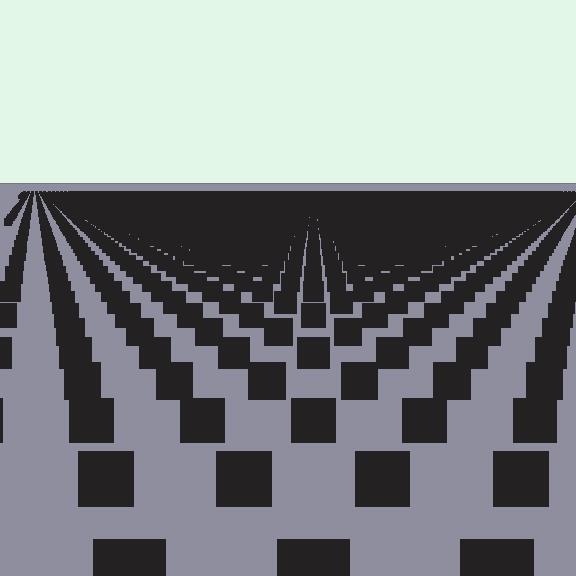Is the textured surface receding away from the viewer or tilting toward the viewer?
The surface is receding away from the viewer. Texture elements get smaller and denser toward the top.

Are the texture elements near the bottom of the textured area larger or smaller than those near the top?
Larger. Near the bottom, elements are closer to the viewer and appear at a bigger on-screen size.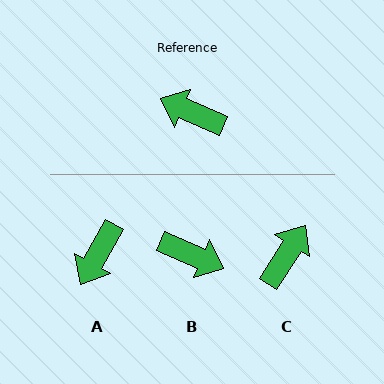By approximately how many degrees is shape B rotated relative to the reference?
Approximately 179 degrees counter-clockwise.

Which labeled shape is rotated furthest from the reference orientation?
B, about 179 degrees away.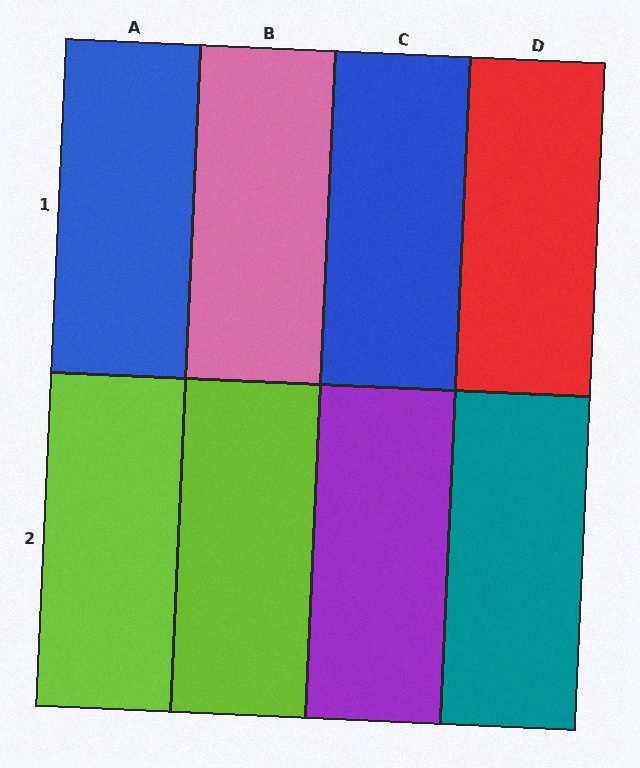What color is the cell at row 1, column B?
Pink.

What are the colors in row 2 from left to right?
Lime, lime, purple, teal.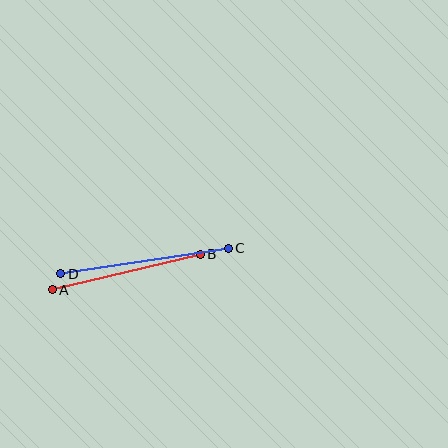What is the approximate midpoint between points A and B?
The midpoint is at approximately (126, 272) pixels.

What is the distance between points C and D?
The distance is approximately 169 pixels.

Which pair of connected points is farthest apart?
Points C and D are farthest apart.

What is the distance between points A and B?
The distance is approximately 152 pixels.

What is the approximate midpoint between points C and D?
The midpoint is at approximately (145, 261) pixels.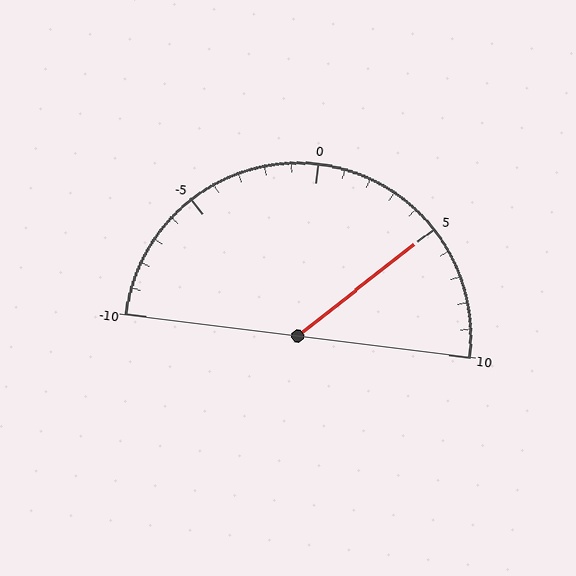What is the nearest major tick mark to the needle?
The nearest major tick mark is 5.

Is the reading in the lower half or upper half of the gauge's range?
The reading is in the upper half of the range (-10 to 10).